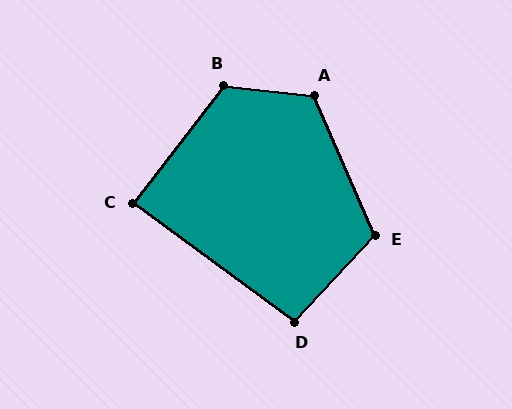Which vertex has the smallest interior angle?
C, at approximately 89 degrees.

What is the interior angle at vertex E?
Approximately 113 degrees (obtuse).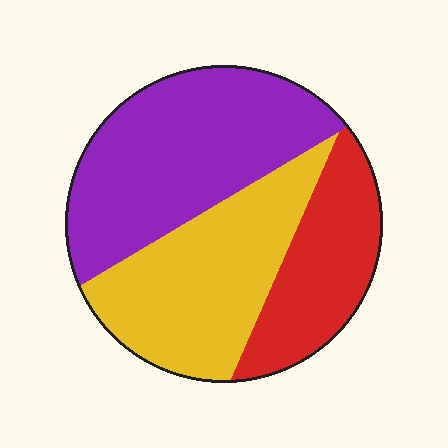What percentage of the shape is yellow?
Yellow takes up about one third (1/3) of the shape.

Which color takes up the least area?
Red, at roughly 25%.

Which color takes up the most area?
Purple, at roughly 40%.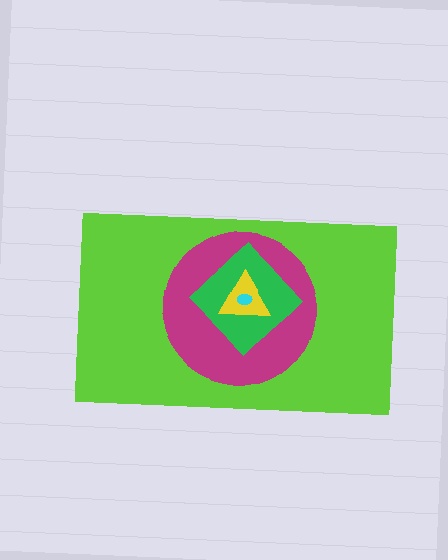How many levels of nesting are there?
5.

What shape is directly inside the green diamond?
The yellow triangle.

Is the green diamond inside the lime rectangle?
Yes.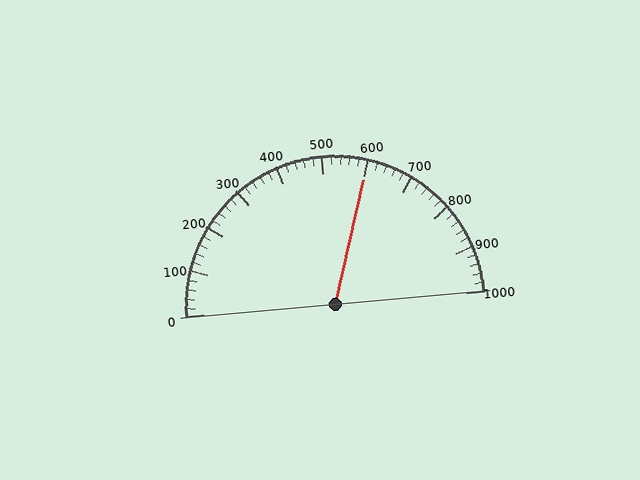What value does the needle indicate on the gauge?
The needle indicates approximately 600.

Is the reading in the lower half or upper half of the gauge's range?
The reading is in the upper half of the range (0 to 1000).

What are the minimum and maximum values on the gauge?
The gauge ranges from 0 to 1000.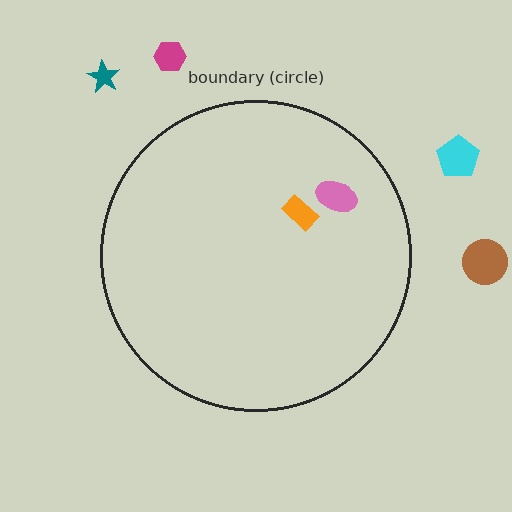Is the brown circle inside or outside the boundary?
Outside.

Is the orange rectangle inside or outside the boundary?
Inside.